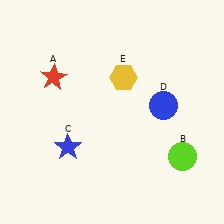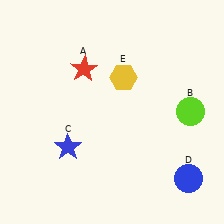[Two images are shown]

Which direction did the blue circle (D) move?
The blue circle (D) moved down.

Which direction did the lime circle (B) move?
The lime circle (B) moved up.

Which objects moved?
The objects that moved are: the red star (A), the lime circle (B), the blue circle (D).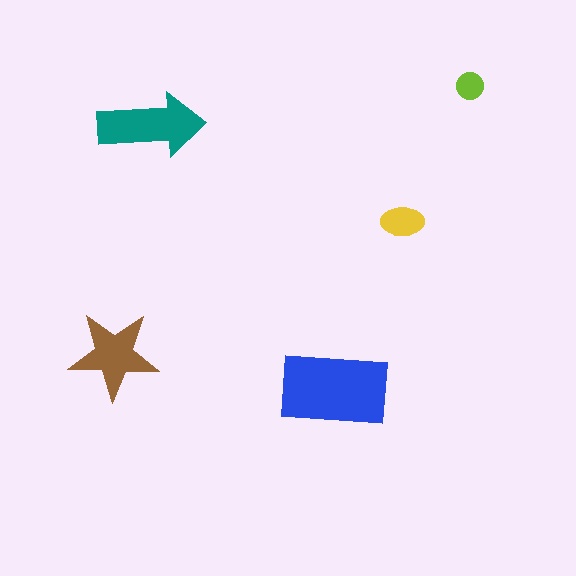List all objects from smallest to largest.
The lime circle, the yellow ellipse, the brown star, the teal arrow, the blue rectangle.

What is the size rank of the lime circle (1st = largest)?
5th.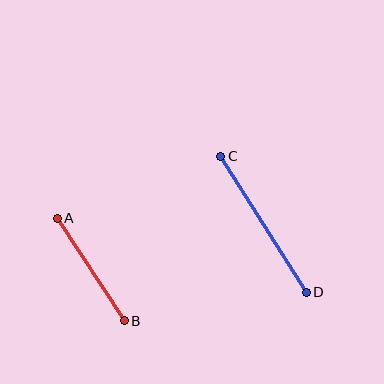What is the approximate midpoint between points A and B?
The midpoint is at approximately (91, 269) pixels.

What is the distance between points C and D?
The distance is approximately 161 pixels.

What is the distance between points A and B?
The distance is approximately 123 pixels.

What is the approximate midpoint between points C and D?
The midpoint is at approximately (264, 224) pixels.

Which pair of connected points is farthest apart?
Points C and D are farthest apart.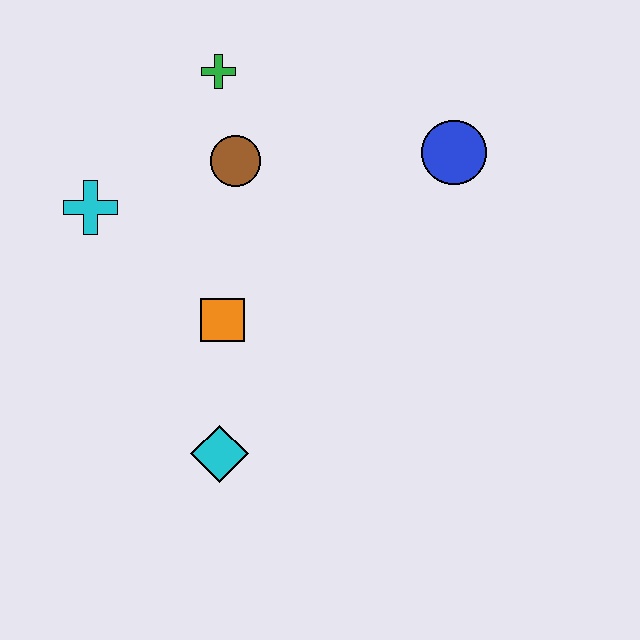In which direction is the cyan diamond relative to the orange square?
The cyan diamond is below the orange square.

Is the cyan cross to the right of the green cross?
No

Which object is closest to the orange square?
The cyan diamond is closest to the orange square.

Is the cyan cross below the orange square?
No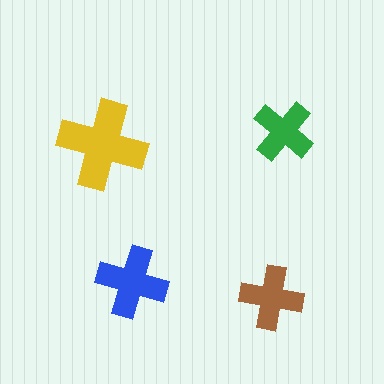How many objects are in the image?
There are 4 objects in the image.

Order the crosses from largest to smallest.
the yellow one, the blue one, the brown one, the green one.